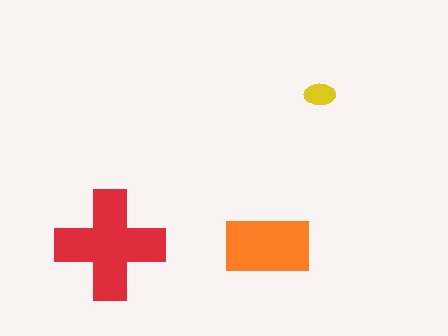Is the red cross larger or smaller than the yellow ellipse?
Larger.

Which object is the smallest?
The yellow ellipse.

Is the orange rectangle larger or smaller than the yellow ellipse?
Larger.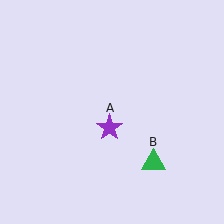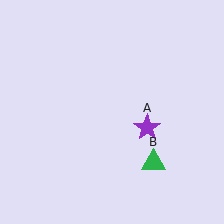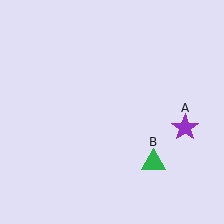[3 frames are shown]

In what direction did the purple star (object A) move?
The purple star (object A) moved right.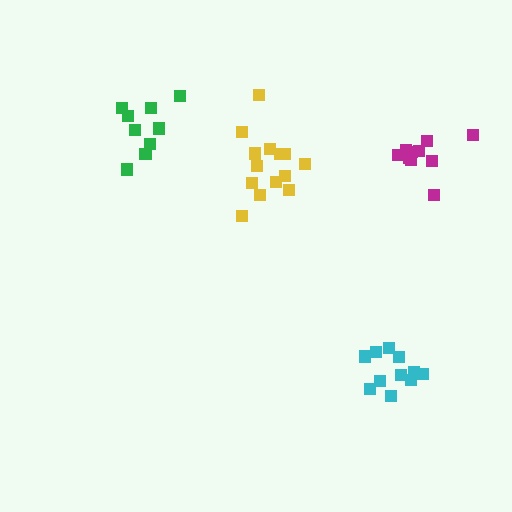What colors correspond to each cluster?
The clusters are colored: magenta, green, cyan, yellow.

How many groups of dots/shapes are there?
There are 4 groups.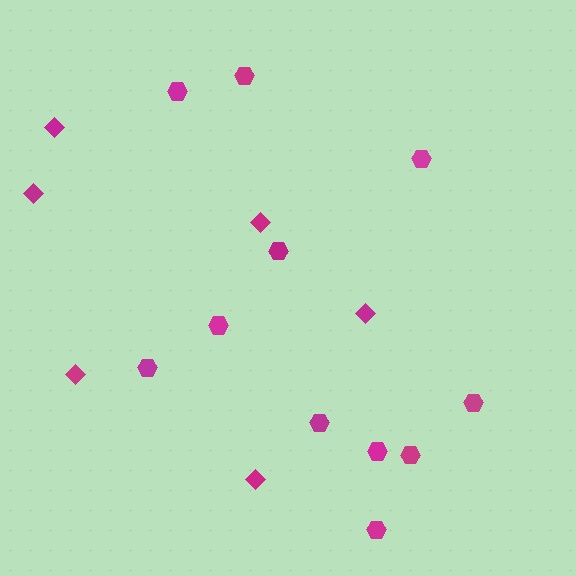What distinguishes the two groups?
There are 2 groups: one group of hexagons (11) and one group of diamonds (6).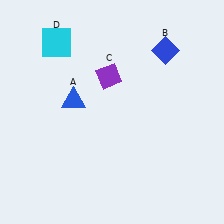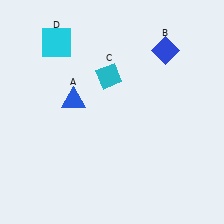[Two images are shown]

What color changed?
The diamond (C) changed from purple in Image 1 to cyan in Image 2.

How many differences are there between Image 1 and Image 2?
There is 1 difference between the two images.